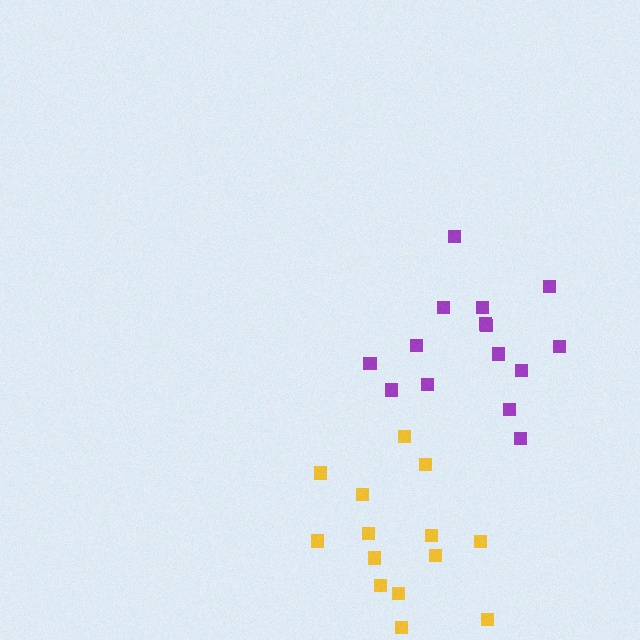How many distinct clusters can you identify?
There are 2 distinct clusters.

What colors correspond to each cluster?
The clusters are colored: purple, yellow.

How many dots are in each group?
Group 1: 15 dots, Group 2: 14 dots (29 total).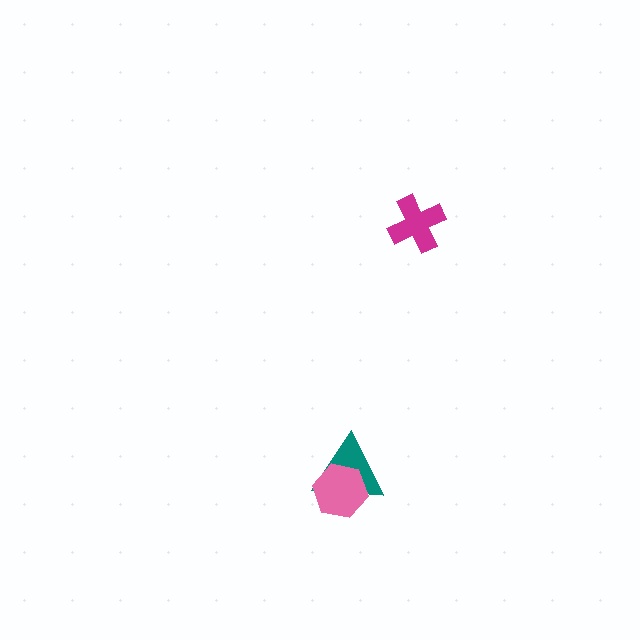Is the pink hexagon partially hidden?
No, no other shape covers it.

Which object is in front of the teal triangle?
The pink hexagon is in front of the teal triangle.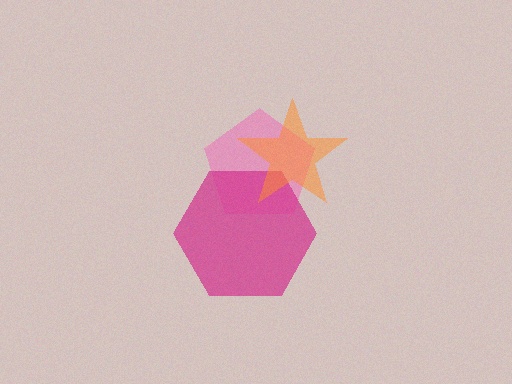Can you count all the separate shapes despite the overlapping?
Yes, there are 3 separate shapes.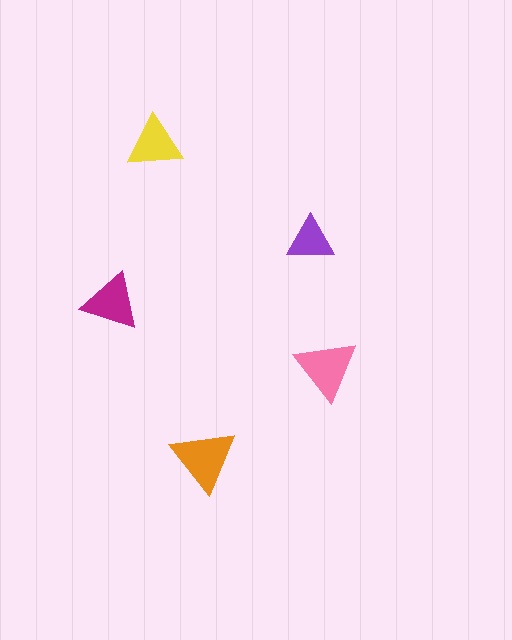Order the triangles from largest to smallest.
the orange one, the pink one, the magenta one, the yellow one, the purple one.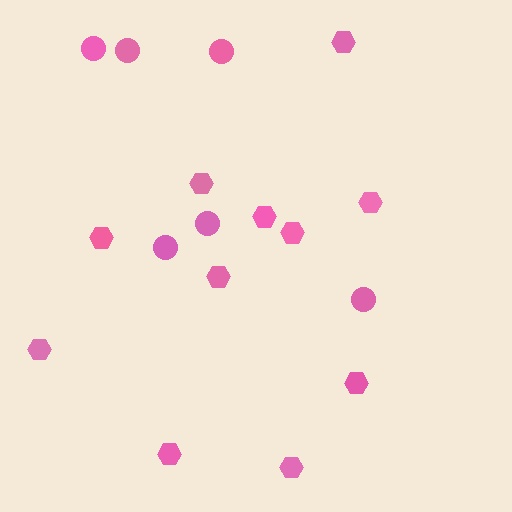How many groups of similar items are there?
There are 2 groups: one group of circles (6) and one group of hexagons (11).